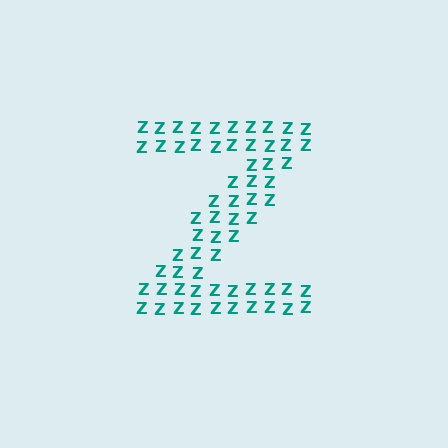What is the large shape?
The large shape is the letter Z.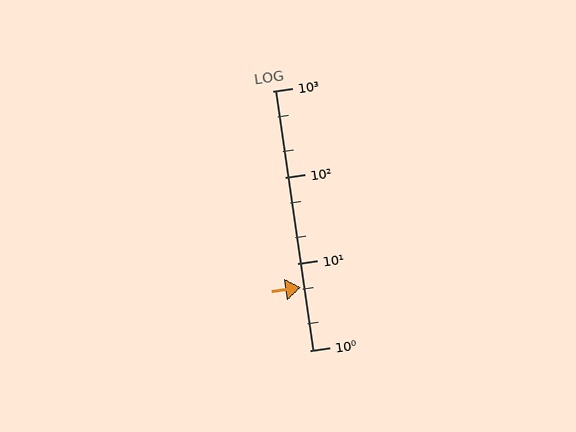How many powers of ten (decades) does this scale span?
The scale spans 3 decades, from 1 to 1000.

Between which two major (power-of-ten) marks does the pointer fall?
The pointer is between 1 and 10.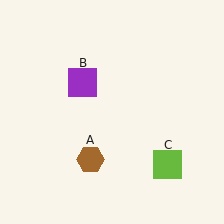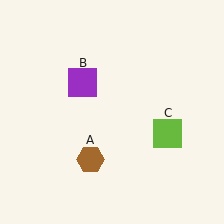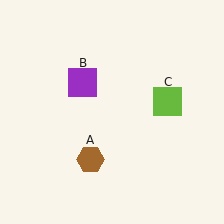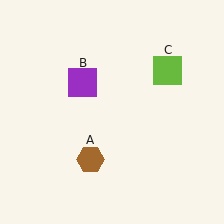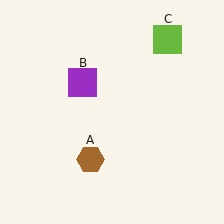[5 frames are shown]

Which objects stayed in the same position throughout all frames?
Brown hexagon (object A) and purple square (object B) remained stationary.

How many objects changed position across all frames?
1 object changed position: lime square (object C).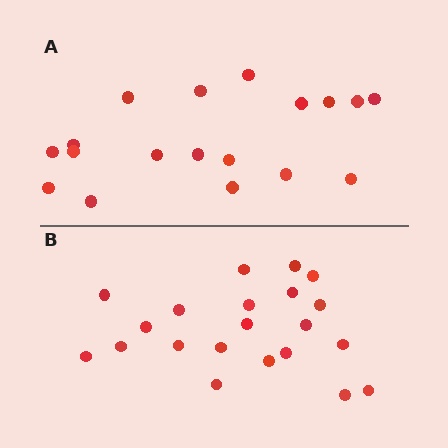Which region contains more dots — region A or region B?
Region B (the bottom region) has more dots.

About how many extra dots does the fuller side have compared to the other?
Region B has just a few more — roughly 2 or 3 more dots than region A.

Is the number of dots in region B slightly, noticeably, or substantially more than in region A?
Region B has only slightly more — the two regions are fairly close. The ratio is roughly 1.2 to 1.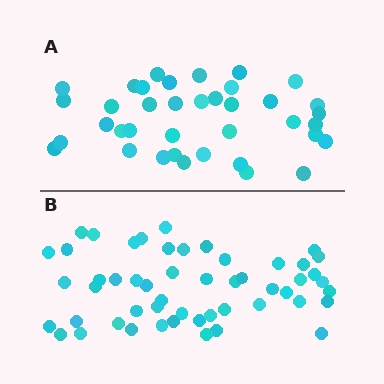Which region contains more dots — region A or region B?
Region B (the bottom region) has more dots.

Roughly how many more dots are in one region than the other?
Region B has approximately 15 more dots than region A.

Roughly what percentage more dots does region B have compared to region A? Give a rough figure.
About 35% more.